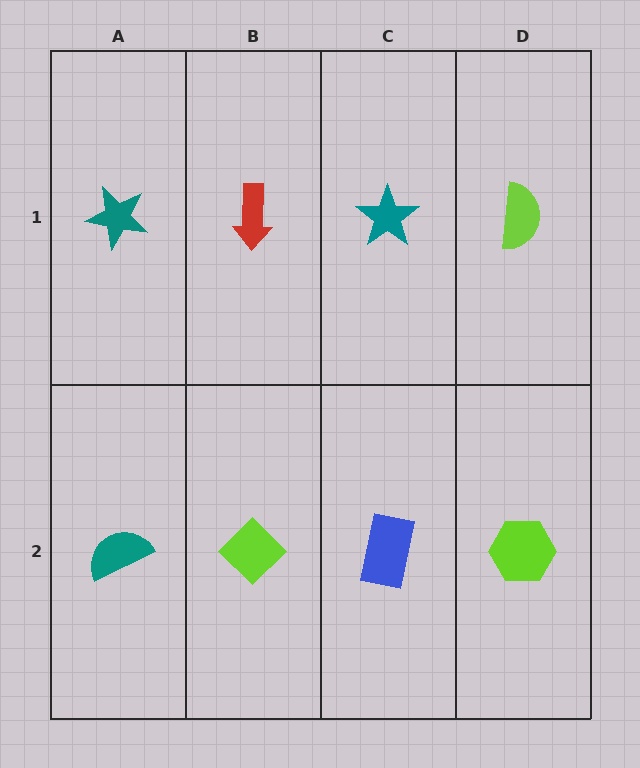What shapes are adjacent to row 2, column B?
A red arrow (row 1, column B), a teal semicircle (row 2, column A), a blue rectangle (row 2, column C).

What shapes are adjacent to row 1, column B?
A lime diamond (row 2, column B), a teal star (row 1, column A), a teal star (row 1, column C).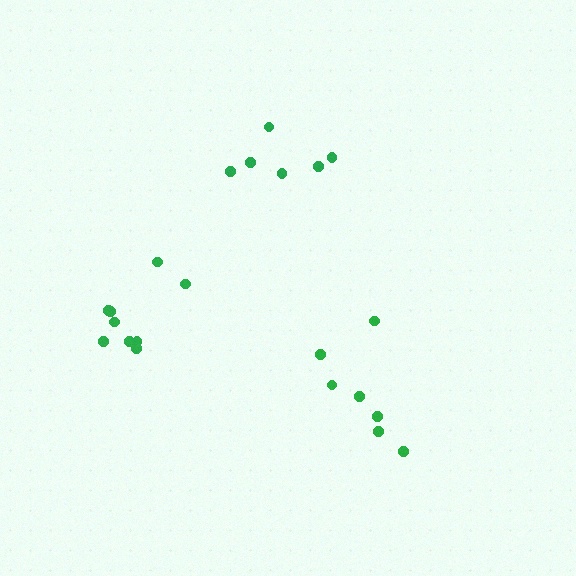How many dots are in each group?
Group 1: 6 dots, Group 2: 9 dots, Group 3: 7 dots (22 total).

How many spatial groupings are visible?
There are 3 spatial groupings.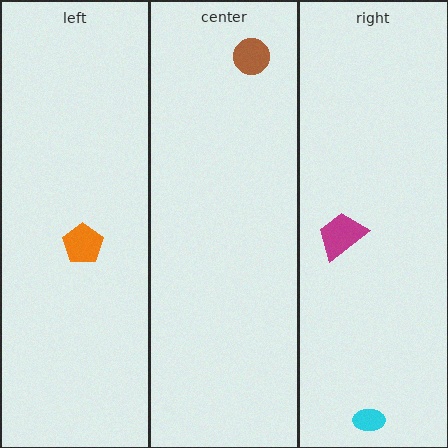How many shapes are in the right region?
2.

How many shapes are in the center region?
1.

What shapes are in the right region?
The magenta trapezoid, the cyan ellipse.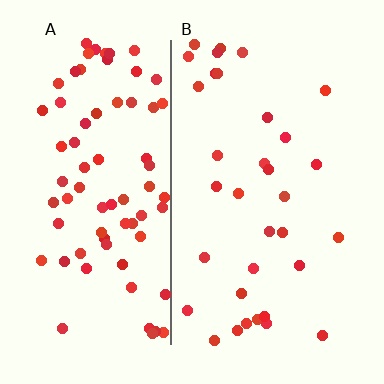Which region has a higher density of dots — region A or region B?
A (the left).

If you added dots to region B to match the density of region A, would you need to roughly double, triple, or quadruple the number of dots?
Approximately double.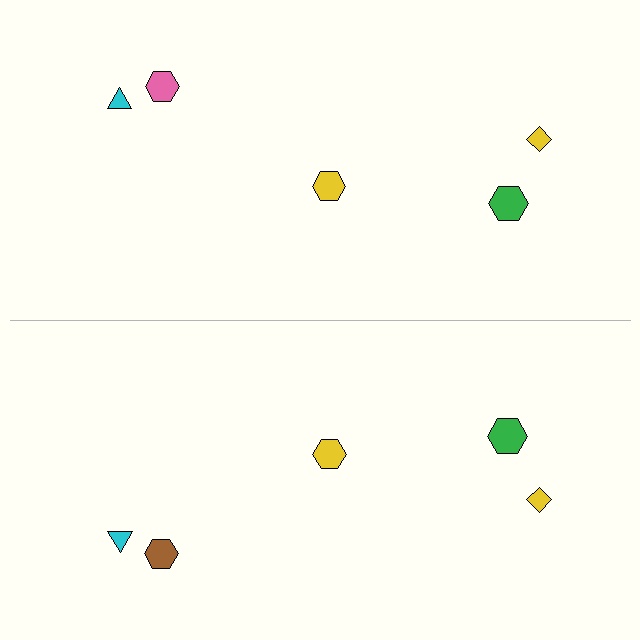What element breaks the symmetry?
The brown hexagon on the bottom side breaks the symmetry — its mirror counterpart is pink.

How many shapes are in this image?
There are 10 shapes in this image.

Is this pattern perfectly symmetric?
No, the pattern is not perfectly symmetric. The brown hexagon on the bottom side breaks the symmetry — its mirror counterpart is pink.